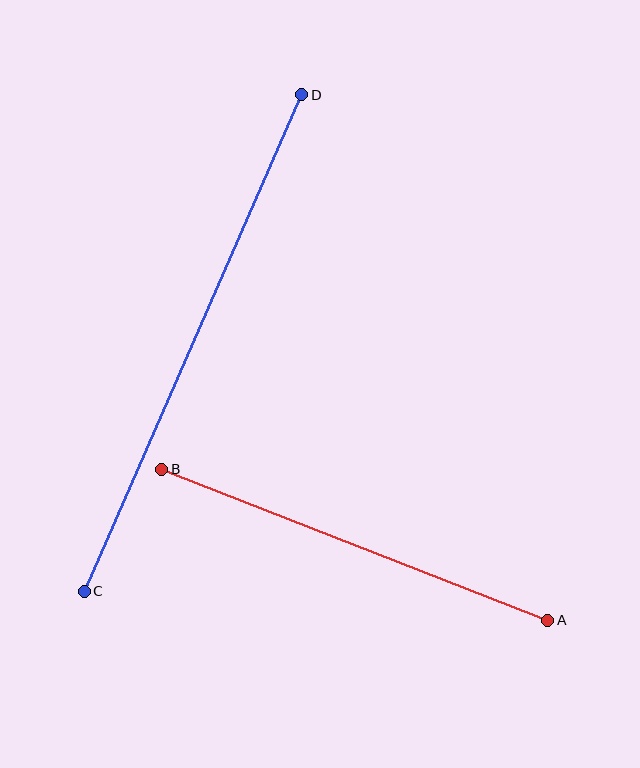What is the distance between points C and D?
The distance is approximately 542 pixels.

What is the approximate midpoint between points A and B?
The midpoint is at approximately (355, 545) pixels.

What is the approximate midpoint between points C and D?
The midpoint is at approximately (193, 343) pixels.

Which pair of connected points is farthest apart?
Points C and D are farthest apart.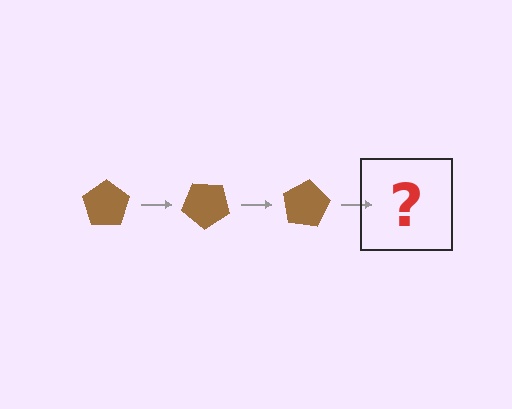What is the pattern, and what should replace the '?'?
The pattern is that the pentagon rotates 40 degrees each step. The '?' should be a brown pentagon rotated 120 degrees.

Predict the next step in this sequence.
The next step is a brown pentagon rotated 120 degrees.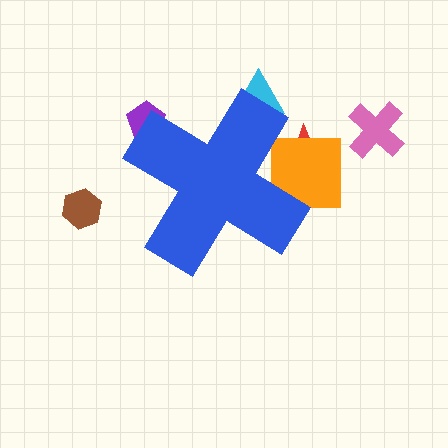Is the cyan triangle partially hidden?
Yes, the cyan triangle is partially hidden behind the blue cross.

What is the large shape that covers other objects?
A blue cross.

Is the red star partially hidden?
Yes, the red star is partially hidden behind the blue cross.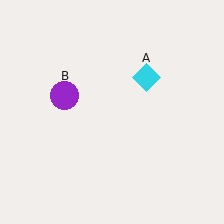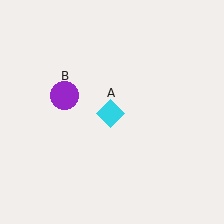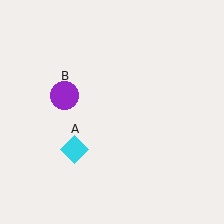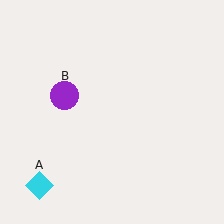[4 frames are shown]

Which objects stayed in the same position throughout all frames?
Purple circle (object B) remained stationary.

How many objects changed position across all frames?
1 object changed position: cyan diamond (object A).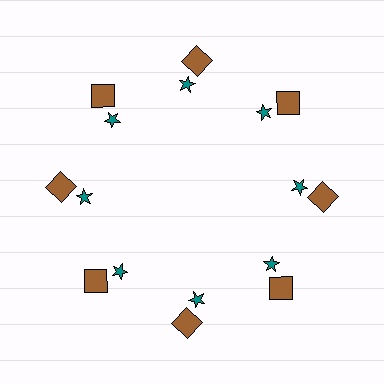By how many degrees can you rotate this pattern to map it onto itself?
The pattern maps onto itself every 45 degrees of rotation.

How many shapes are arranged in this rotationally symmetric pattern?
There are 16 shapes, arranged in 8 groups of 2.